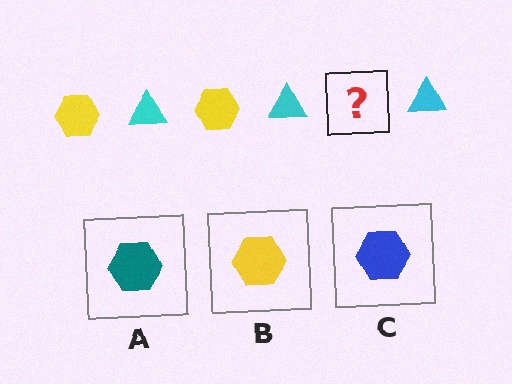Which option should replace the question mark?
Option B.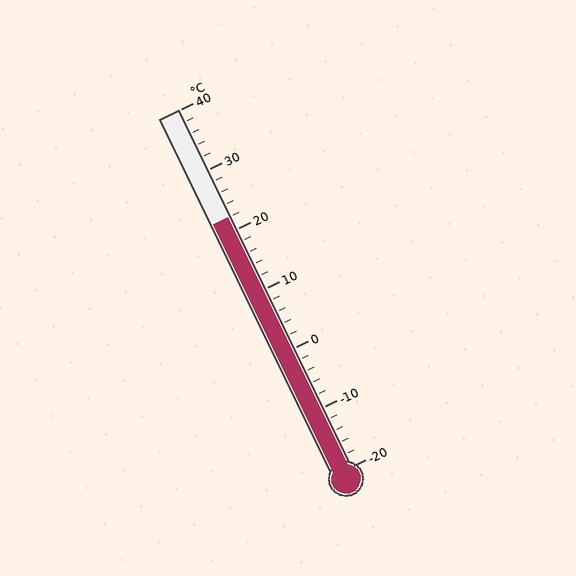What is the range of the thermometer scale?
The thermometer scale ranges from -20°C to 40°C.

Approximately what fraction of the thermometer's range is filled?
The thermometer is filled to approximately 70% of its range.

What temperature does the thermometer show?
The thermometer shows approximately 22°C.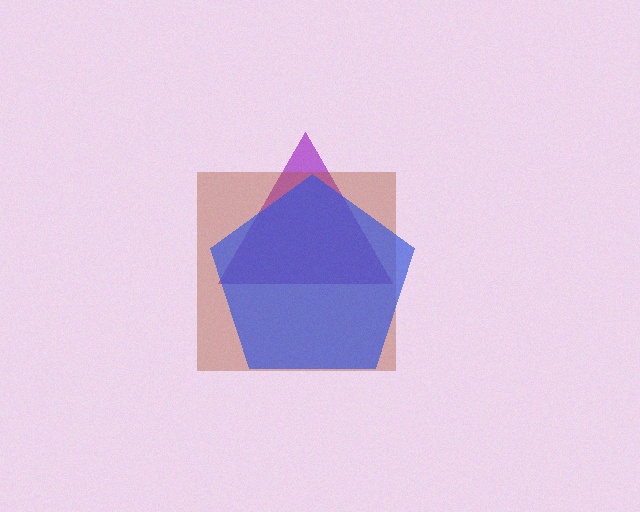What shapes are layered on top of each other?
The layered shapes are: a purple triangle, a brown square, a blue pentagon.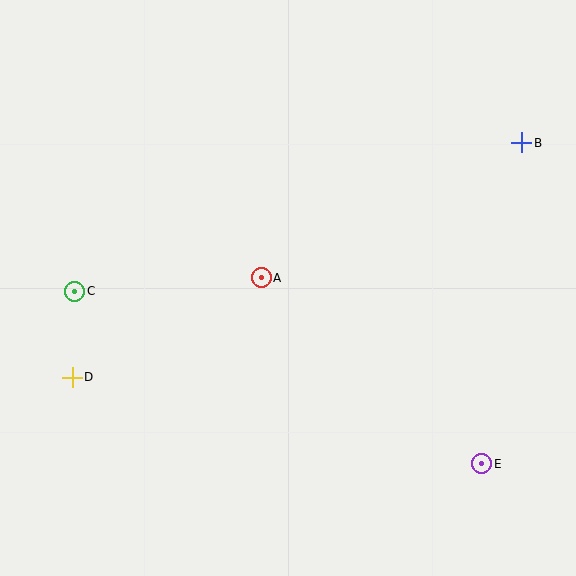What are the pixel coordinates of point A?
Point A is at (261, 278).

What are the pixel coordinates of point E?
Point E is at (482, 464).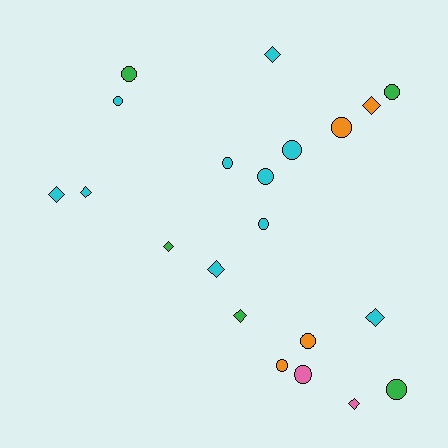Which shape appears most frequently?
Circle, with 12 objects.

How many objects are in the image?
There are 21 objects.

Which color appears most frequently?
Cyan, with 10 objects.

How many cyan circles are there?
There are 5 cyan circles.